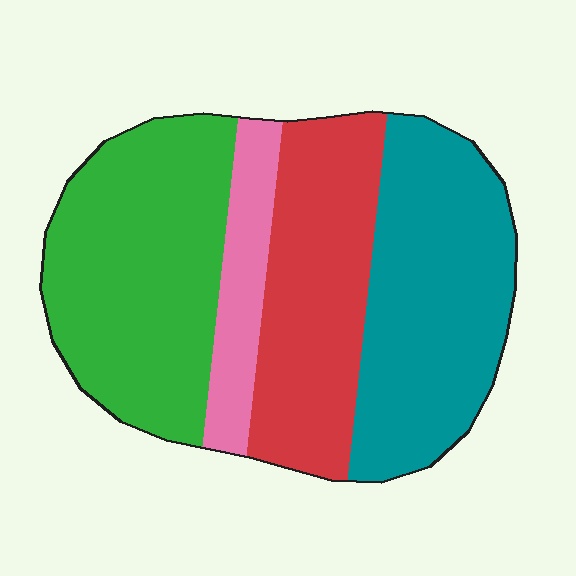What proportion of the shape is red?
Red covers 25% of the shape.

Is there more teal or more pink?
Teal.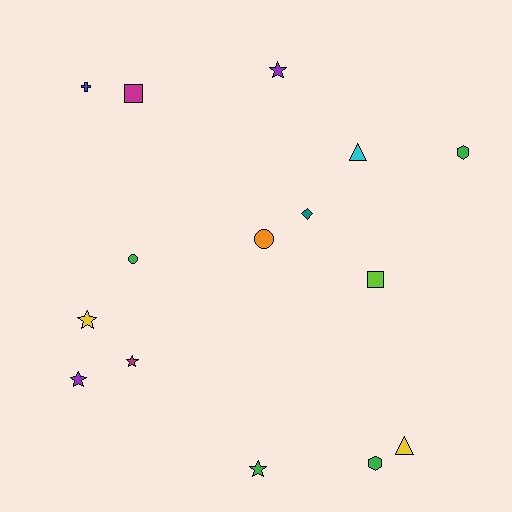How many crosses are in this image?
There is 1 cross.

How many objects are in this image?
There are 15 objects.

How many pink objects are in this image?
There are no pink objects.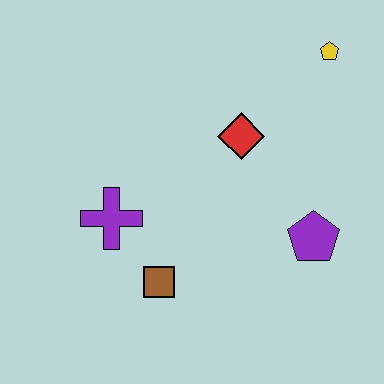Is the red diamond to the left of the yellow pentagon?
Yes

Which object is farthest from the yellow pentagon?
The brown square is farthest from the yellow pentagon.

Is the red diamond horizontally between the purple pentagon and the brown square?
Yes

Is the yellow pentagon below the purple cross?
No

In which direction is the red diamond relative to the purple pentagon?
The red diamond is above the purple pentagon.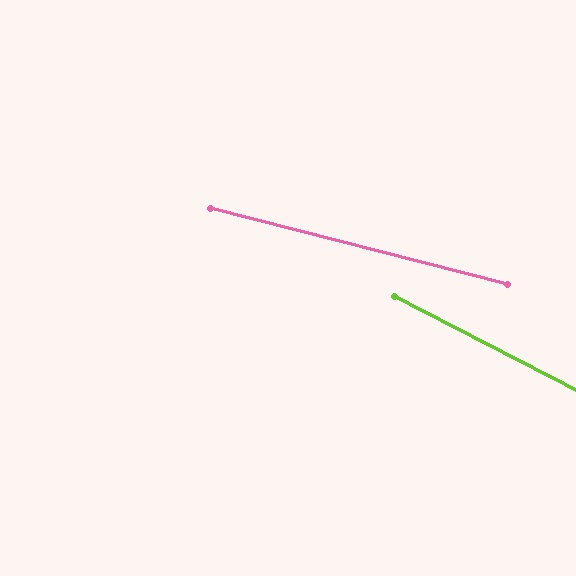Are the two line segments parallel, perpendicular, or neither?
Neither parallel nor perpendicular — they differ by about 13°.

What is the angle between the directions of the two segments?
Approximately 13 degrees.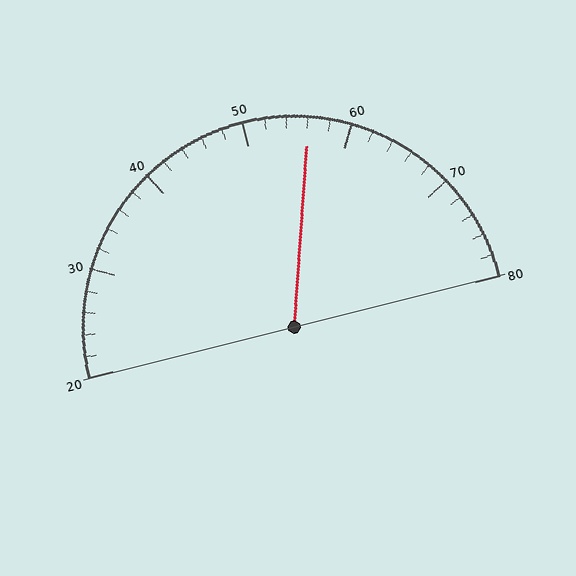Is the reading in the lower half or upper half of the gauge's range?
The reading is in the upper half of the range (20 to 80).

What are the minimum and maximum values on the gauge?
The gauge ranges from 20 to 80.